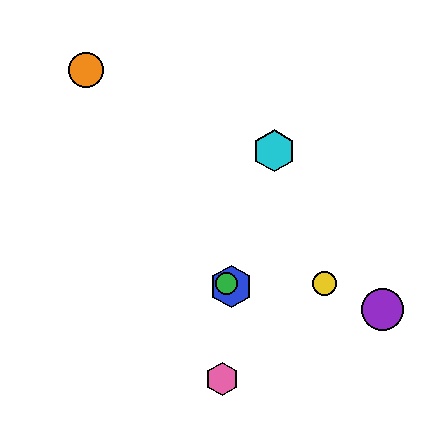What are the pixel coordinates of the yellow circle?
The yellow circle is at (325, 283).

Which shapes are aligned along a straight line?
The red hexagon, the blue hexagon, the green circle are aligned along a straight line.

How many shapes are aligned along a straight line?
3 shapes (the red hexagon, the blue hexagon, the green circle) are aligned along a straight line.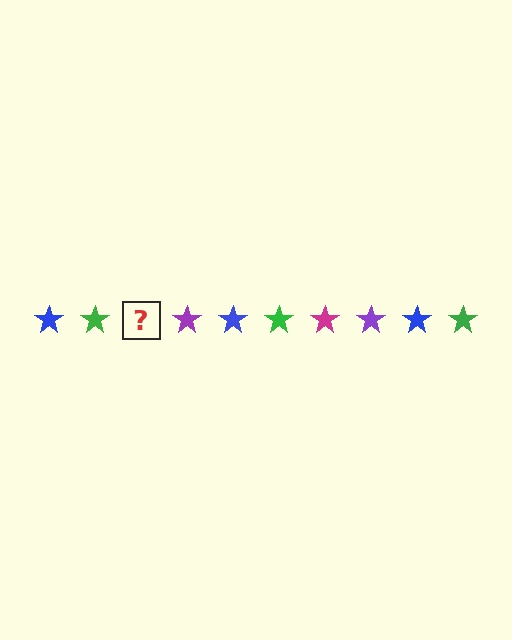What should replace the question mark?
The question mark should be replaced with a magenta star.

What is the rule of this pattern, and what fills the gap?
The rule is that the pattern cycles through blue, green, magenta, purple stars. The gap should be filled with a magenta star.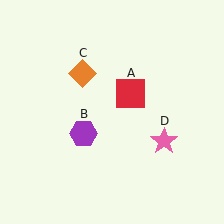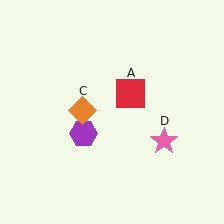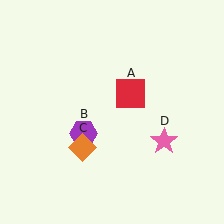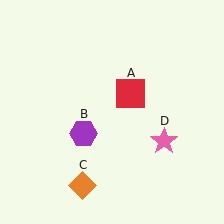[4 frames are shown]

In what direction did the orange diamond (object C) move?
The orange diamond (object C) moved down.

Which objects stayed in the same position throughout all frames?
Red square (object A) and purple hexagon (object B) and pink star (object D) remained stationary.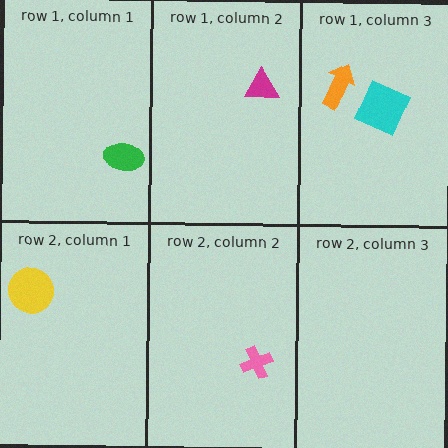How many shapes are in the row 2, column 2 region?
1.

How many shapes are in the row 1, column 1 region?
1.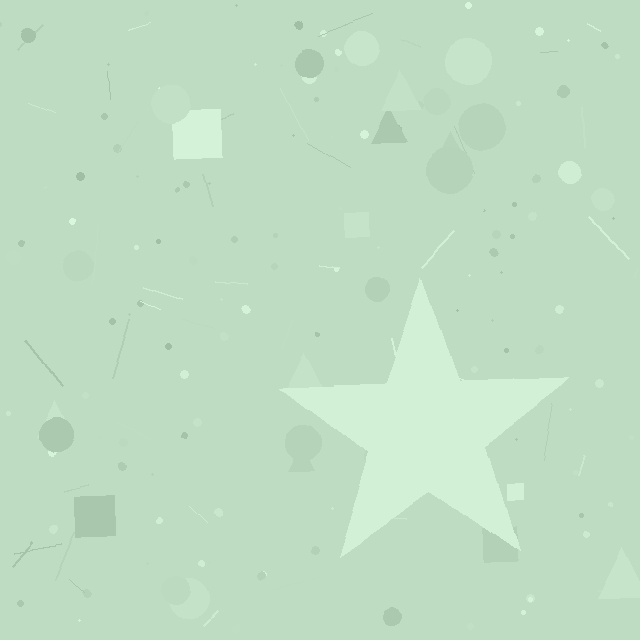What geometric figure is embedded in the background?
A star is embedded in the background.